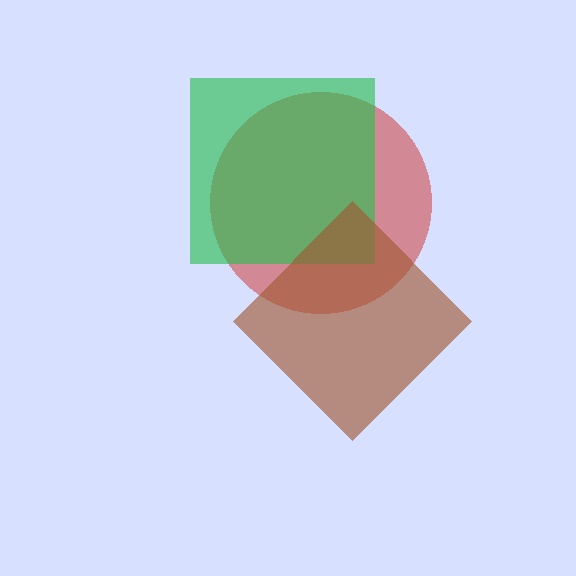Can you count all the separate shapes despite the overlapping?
Yes, there are 3 separate shapes.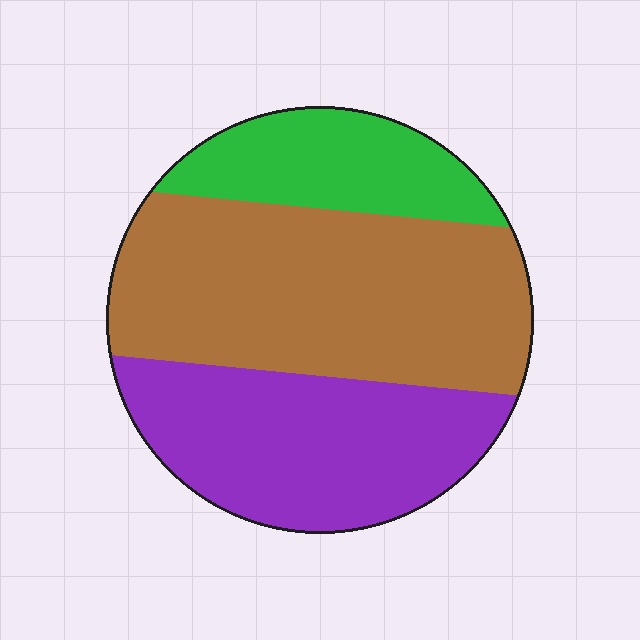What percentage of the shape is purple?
Purple covers 34% of the shape.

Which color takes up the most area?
Brown, at roughly 50%.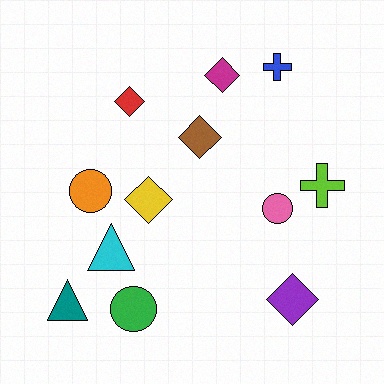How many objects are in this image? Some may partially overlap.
There are 12 objects.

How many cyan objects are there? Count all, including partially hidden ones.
There is 1 cyan object.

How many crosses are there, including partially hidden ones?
There are 2 crosses.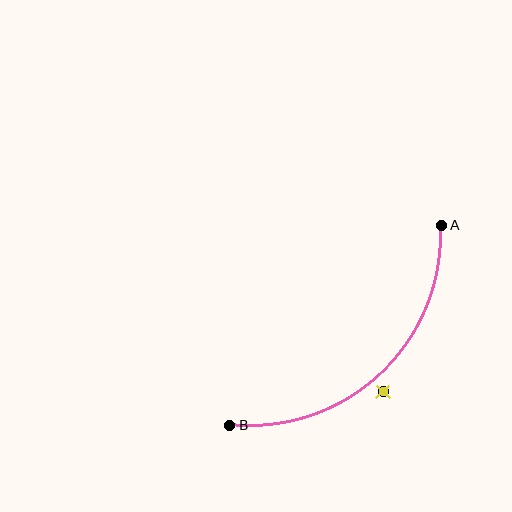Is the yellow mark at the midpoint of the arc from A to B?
No — the yellow mark does not lie on the arc at all. It sits slightly outside the curve.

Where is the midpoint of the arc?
The arc midpoint is the point on the curve farthest from the straight line joining A and B. It sits below and to the right of that line.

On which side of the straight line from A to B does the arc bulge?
The arc bulges below and to the right of the straight line connecting A and B.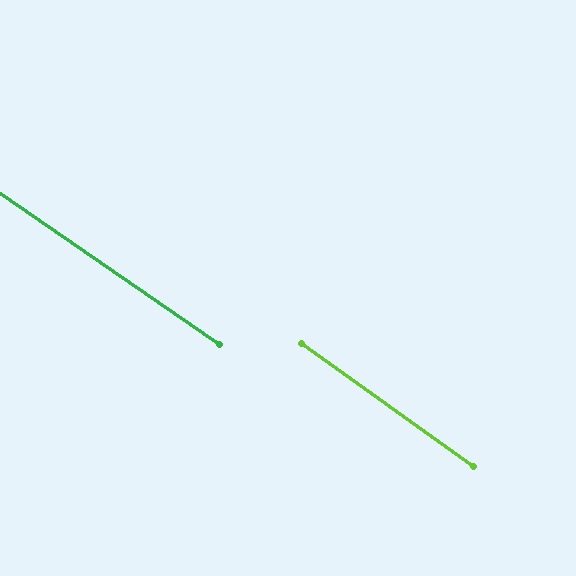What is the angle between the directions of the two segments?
Approximately 1 degree.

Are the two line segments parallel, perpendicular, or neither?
Parallel — their directions differ by only 1.1°.